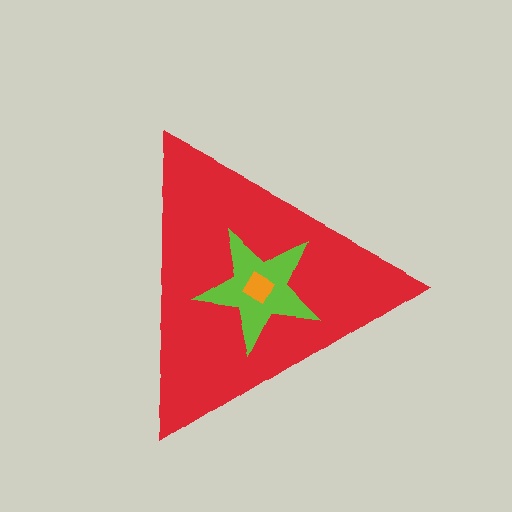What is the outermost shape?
The red triangle.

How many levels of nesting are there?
3.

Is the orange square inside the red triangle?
Yes.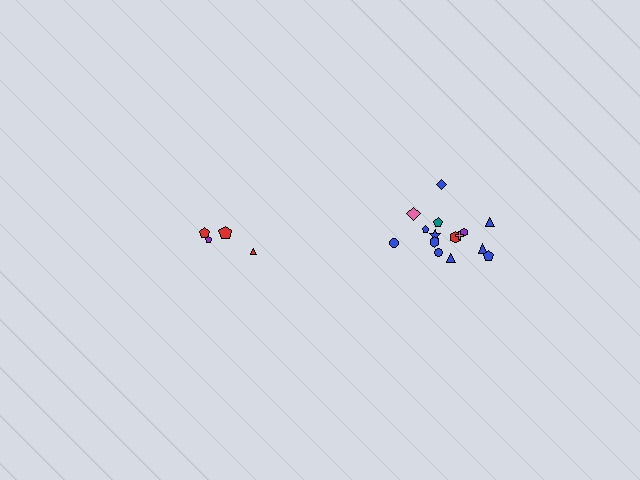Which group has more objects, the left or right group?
The right group.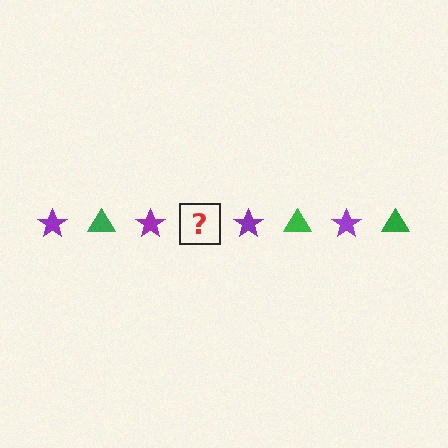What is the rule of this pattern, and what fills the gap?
The rule is that the pattern alternates between purple star and green triangle. The gap should be filled with a green triangle.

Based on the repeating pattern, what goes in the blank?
The blank should be a green triangle.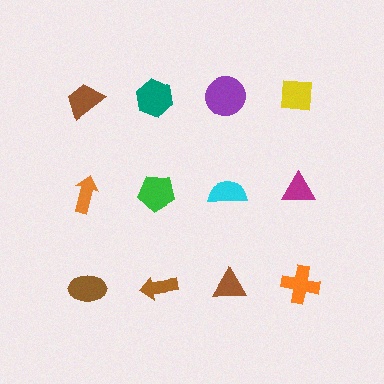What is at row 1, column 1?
A brown trapezoid.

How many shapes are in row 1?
4 shapes.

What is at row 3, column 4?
An orange cross.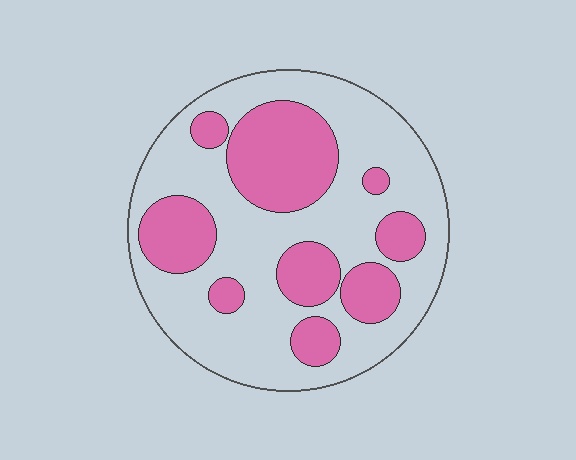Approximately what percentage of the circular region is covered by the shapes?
Approximately 35%.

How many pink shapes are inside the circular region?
9.